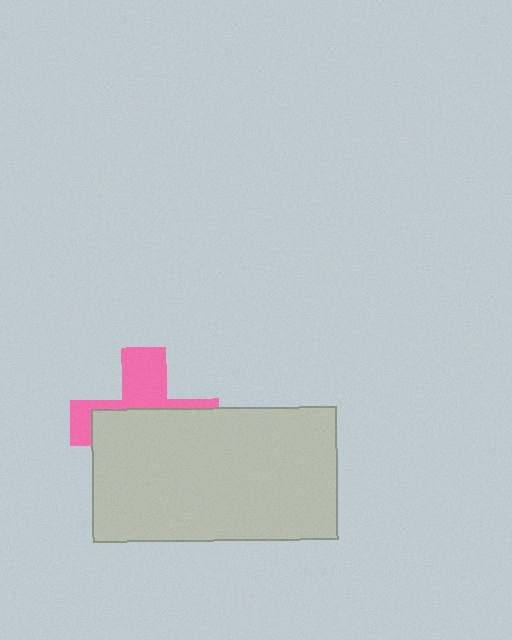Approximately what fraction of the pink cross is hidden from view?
Roughly 61% of the pink cross is hidden behind the light gray rectangle.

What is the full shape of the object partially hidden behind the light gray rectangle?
The partially hidden object is a pink cross.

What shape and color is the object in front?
The object in front is a light gray rectangle.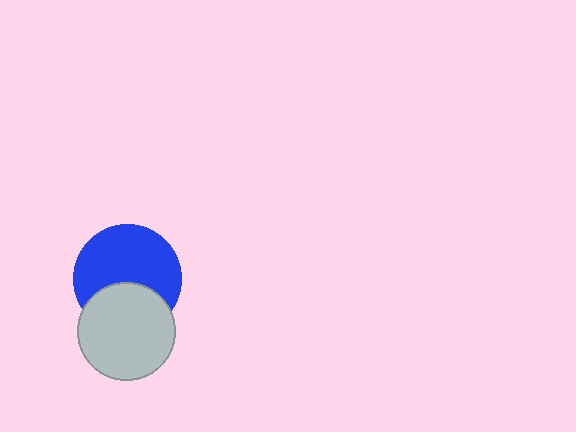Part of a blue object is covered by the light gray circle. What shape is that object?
It is a circle.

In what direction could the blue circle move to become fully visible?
The blue circle could move up. That would shift it out from behind the light gray circle entirely.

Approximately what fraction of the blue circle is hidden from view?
Roughly 35% of the blue circle is hidden behind the light gray circle.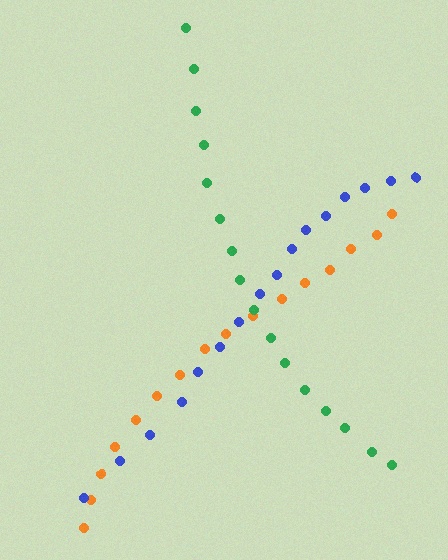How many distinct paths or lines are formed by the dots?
There are 3 distinct paths.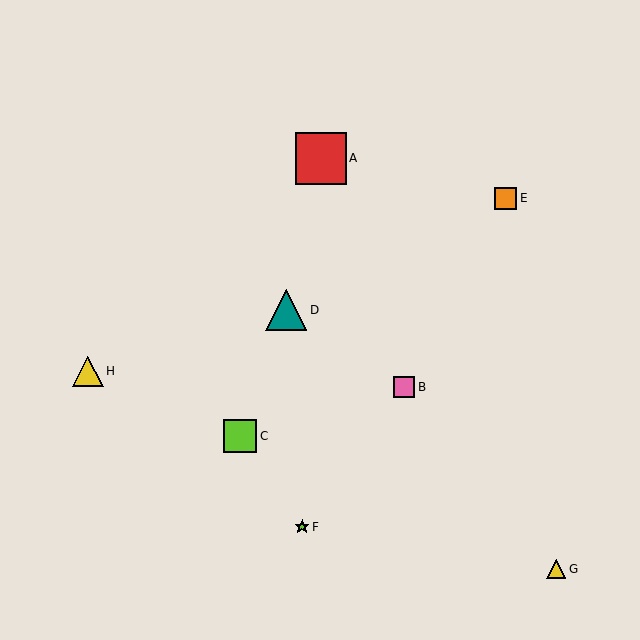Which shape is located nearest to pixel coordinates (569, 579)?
The yellow triangle (labeled G) at (556, 569) is nearest to that location.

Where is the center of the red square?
The center of the red square is at (321, 158).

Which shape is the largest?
The red square (labeled A) is the largest.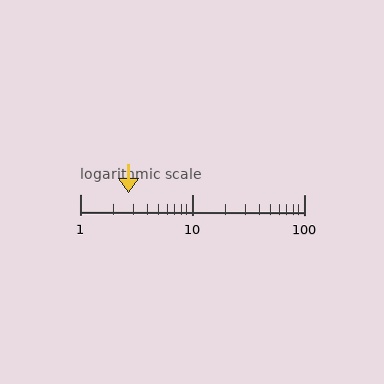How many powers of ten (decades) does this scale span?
The scale spans 2 decades, from 1 to 100.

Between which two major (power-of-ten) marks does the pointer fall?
The pointer is between 1 and 10.